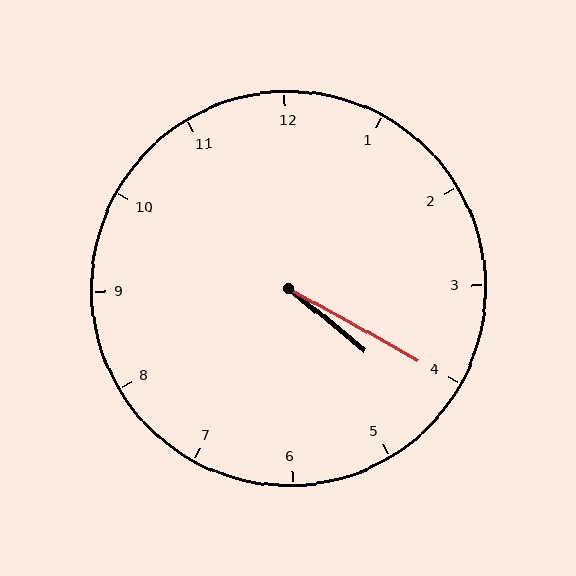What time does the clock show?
4:20.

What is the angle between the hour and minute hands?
Approximately 10 degrees.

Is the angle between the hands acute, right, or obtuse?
It is acute.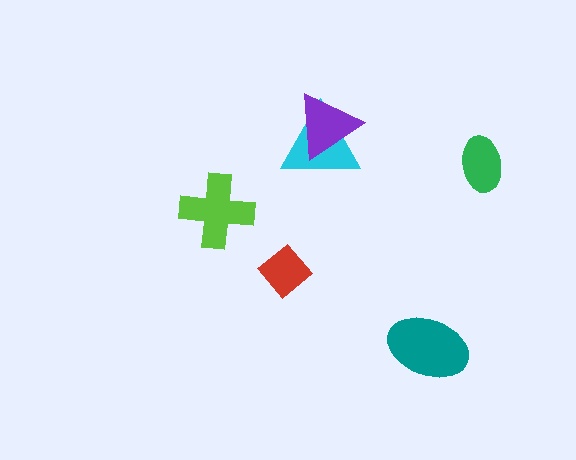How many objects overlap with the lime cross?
0 objects overlap with the lime cross.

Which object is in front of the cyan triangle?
The purple triangle is in front of the cyan triangle.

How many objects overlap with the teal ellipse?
0 objects overlap with the teal ellipse.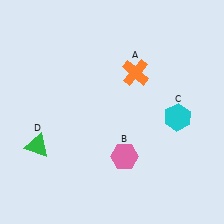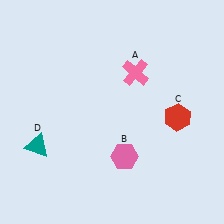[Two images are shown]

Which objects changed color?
A changed from orange to pink. C changed from cyan to red. D changed from green to teal.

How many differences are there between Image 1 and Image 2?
There are 3 differences between the two images.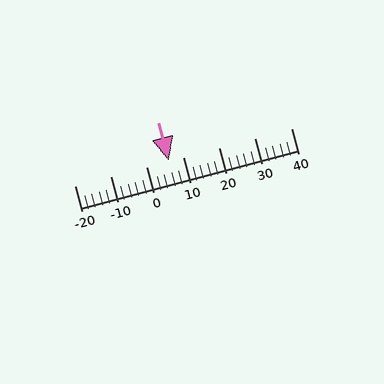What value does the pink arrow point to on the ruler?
The pink arrow points to approximately 6.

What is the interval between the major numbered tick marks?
The major tick marks are spaced 10 units apart.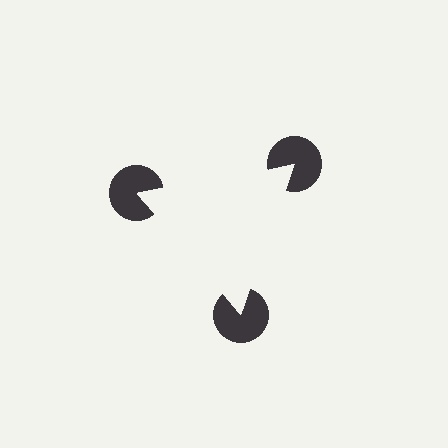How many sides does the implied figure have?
3 sides.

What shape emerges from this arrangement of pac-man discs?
An illusory triangle — its edges are inferred from the aligned wedge cuts in the pac-man discs, not physically drawn.